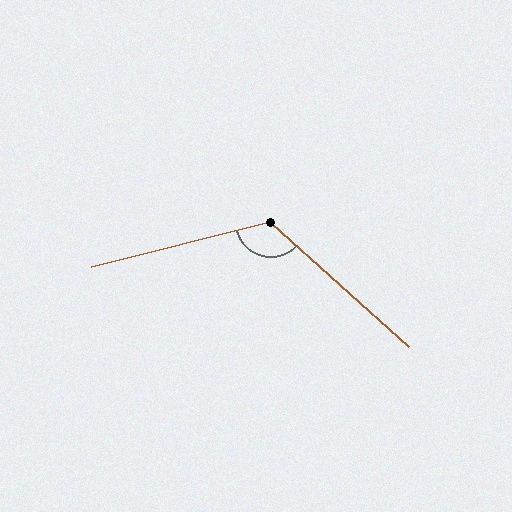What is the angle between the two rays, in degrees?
Approximately 124 degrees.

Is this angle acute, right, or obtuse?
It is obtuse.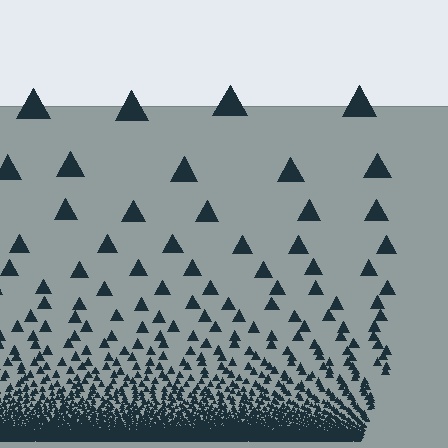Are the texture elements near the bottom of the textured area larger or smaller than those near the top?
Smaller. The gradient is inverted — elements near the bottom are smaller and denser.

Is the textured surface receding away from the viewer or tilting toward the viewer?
The surface appears to tilt toward the viewer. Texture elements get larger and sparser toward the top.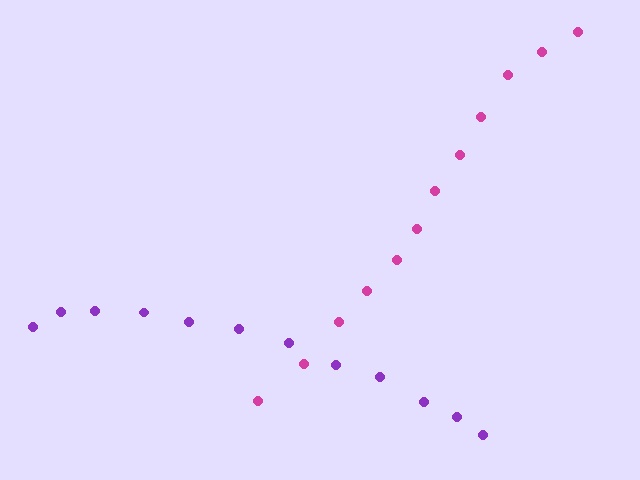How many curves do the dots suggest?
There are 2 distinct paths.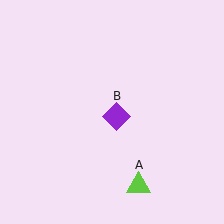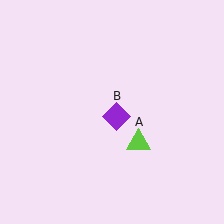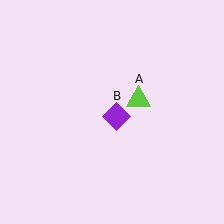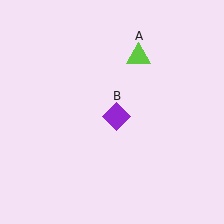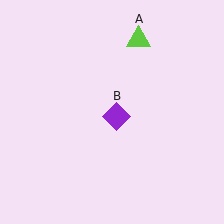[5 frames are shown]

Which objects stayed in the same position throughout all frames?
Purple diamond (object B) remained stationary.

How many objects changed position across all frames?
1 object changed position: lime triangle (object A).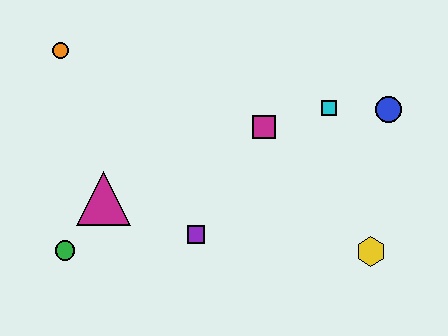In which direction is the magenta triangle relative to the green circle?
The magenta triangle is above the green circle.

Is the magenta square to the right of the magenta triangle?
Yes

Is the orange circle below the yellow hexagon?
No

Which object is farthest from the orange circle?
The yellow hexagon is farthest from the orange circle.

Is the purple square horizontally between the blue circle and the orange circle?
Yes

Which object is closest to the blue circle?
The cyan square is closest to the blue circle.